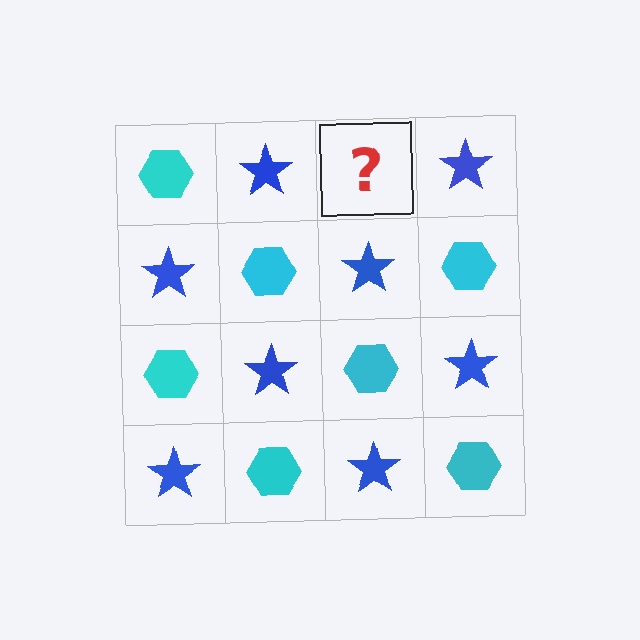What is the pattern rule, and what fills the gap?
The rule is that it alternates cyan hexagon and blue star in a checkerboard pattern. The gap should be filled with a cyan hexagon.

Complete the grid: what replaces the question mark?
The question mark should be replaced with a cyan hexagon.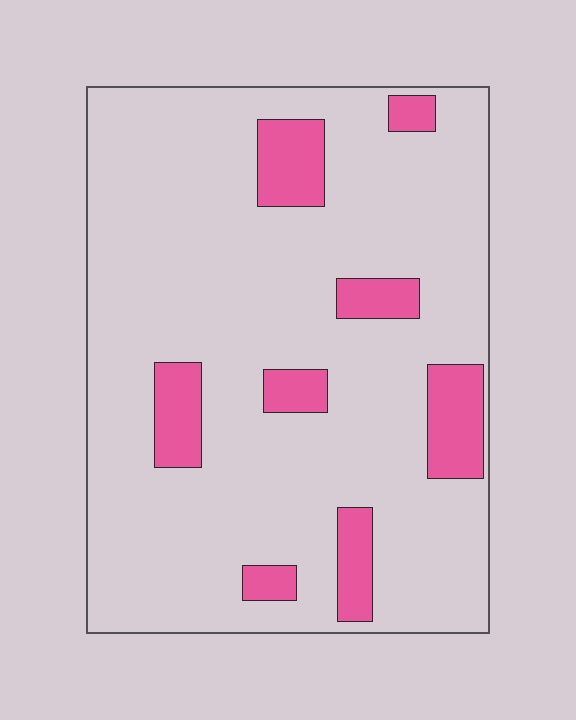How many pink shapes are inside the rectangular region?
8.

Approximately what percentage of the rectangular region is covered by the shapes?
Approximately 15%.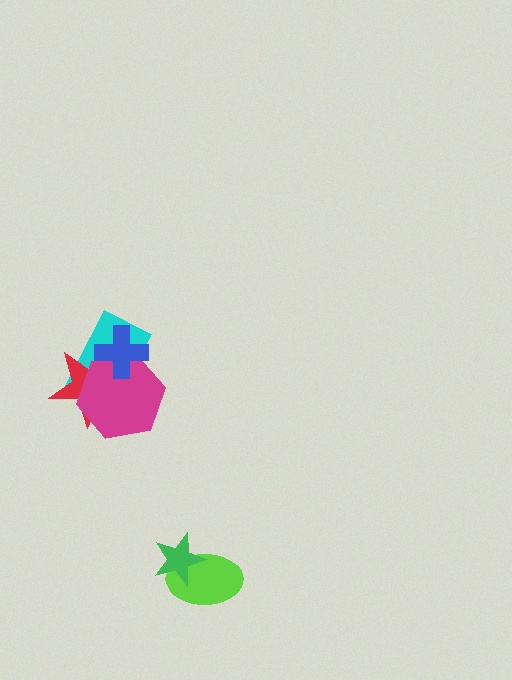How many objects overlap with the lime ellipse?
1 object overlaps with the lime ellipse.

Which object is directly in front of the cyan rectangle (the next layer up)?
The red star is directly in front of the cyan rectangle.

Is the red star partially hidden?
Yes, it is partially covered by another shape.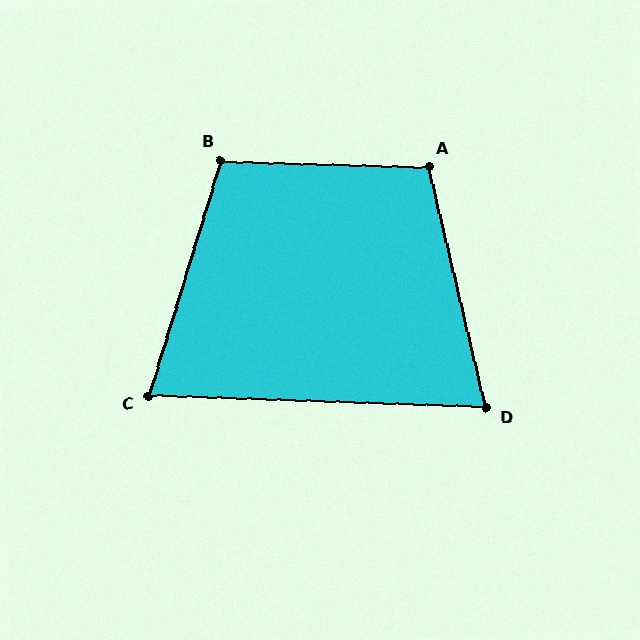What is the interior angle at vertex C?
Approximately 75 degrees (acute).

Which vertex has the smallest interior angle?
D, at approximately 75 degrees.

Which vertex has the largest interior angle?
B, at approximately 105 degrees.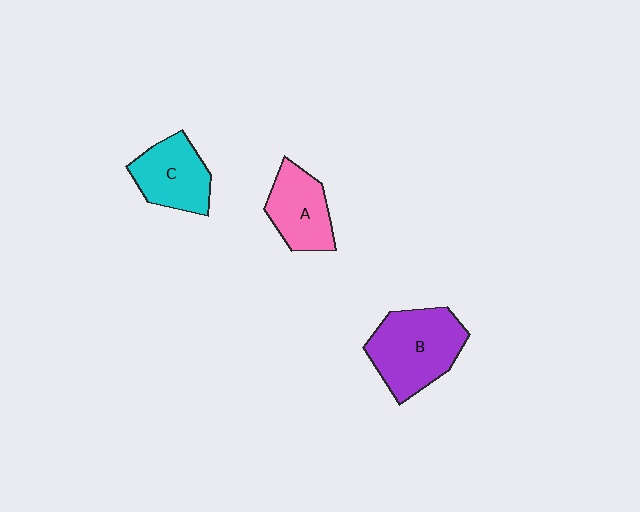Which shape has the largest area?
Shape B (purple).